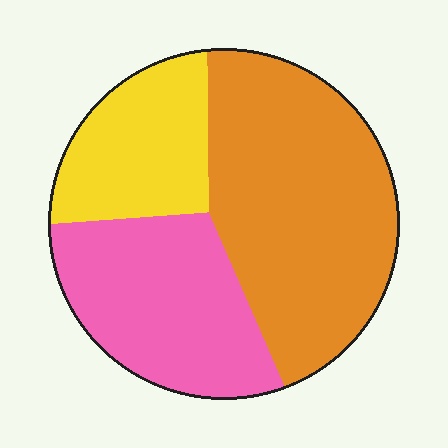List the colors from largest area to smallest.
From largest to smallest: orange, pink, yellow.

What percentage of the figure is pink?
Pink covers about 30% of the figure.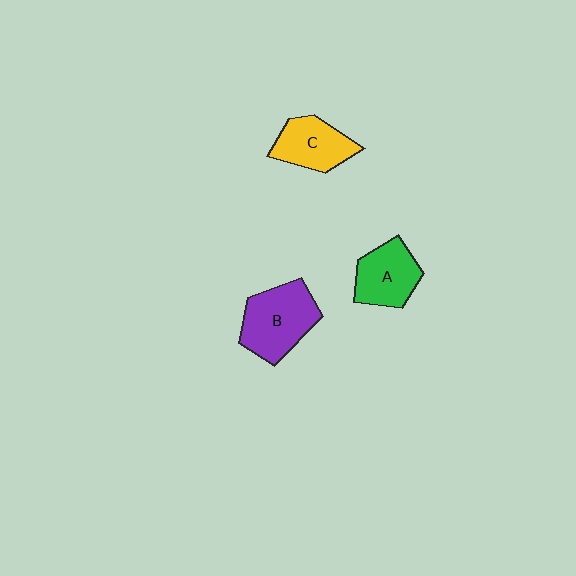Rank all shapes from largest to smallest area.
From largest to smallest: B (purple), A (green), C (yellow).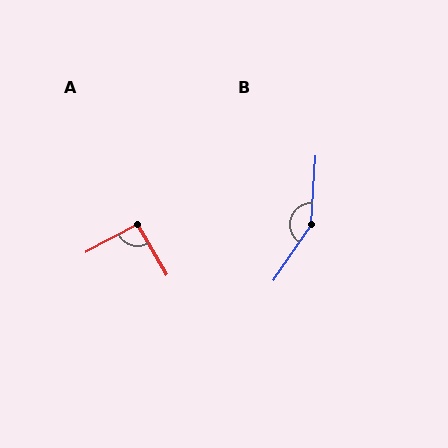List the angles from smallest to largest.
A (93°), B (150°).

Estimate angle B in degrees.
Approximately 150 degrees.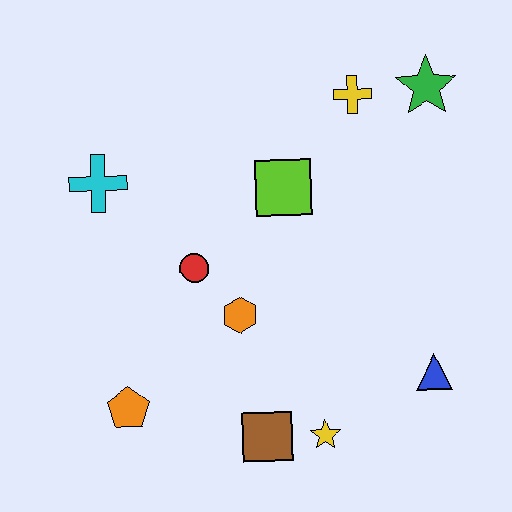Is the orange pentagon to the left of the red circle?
Yes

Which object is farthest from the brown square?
The green star is farthest from the brown square.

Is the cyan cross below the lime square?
No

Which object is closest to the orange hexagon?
The red circle is closest to the orange hexagon.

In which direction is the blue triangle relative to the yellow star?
The blue triangle is to the right of the yellow star.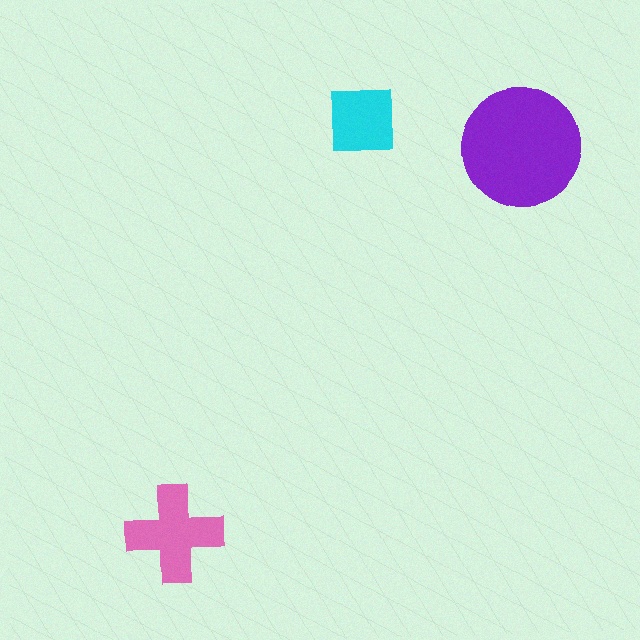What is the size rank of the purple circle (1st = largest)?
1st.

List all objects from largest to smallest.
The purple circle, the pink cross, the cyan square.